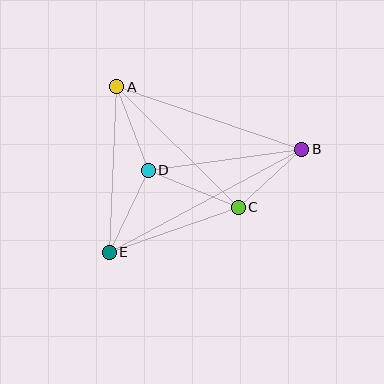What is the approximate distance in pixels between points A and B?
The distance between A and B is approximately 195 pixels.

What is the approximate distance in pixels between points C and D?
The distance between C and D is approximately 97 pixels.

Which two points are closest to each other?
Points B and C are closest to each other.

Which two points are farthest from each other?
Points B and E are farthest from each other.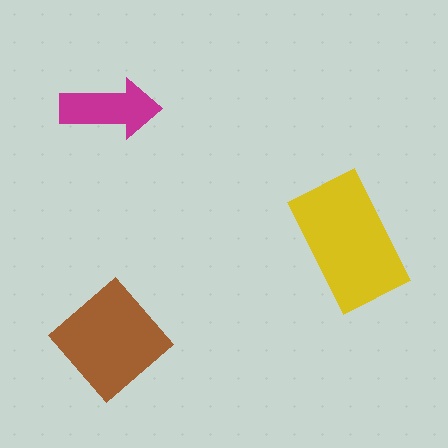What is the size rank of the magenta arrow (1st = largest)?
3rd.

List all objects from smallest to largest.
The magenta arrow, the brown diamond, the yellow rectangle.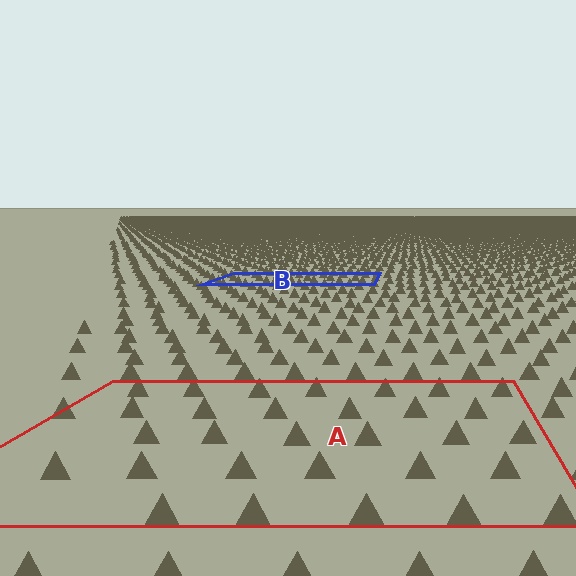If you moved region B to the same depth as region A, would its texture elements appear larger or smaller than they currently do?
They would appear larger. At a closer depth, the same texture elements are projected at a bigger on-screen size.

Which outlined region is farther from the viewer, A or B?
Region B is farther from the viewer — the texture elements inside it appear smaller and more densely packed.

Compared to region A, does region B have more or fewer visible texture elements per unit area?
Region B has more texture elements per unit area — they are packed more densely because it is farther away.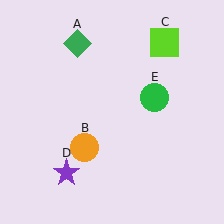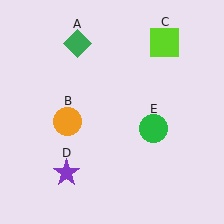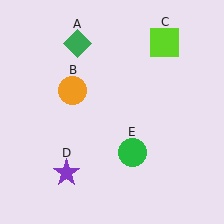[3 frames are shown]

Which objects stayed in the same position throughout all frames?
Green diamond (object A) and lime square (object C) and purple star (object D) remained stationary.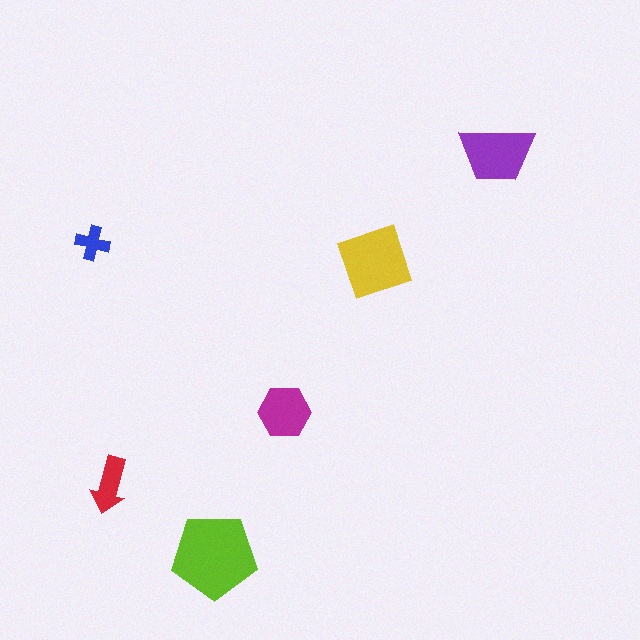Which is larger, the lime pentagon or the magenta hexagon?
The lime pentagon.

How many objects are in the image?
There are 6 objects in the image.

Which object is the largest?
The lime pentagon.